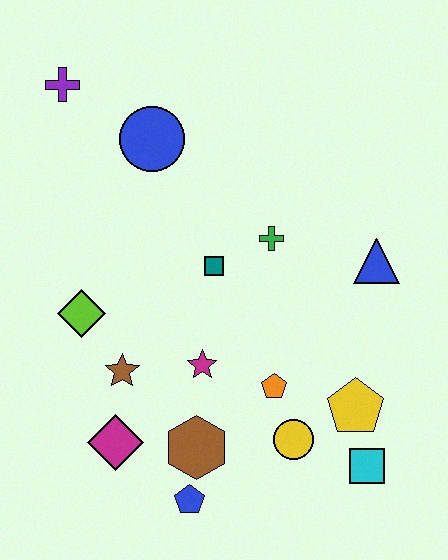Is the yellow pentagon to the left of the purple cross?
No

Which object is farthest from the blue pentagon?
The purple cross is farthest from the blue pentagon.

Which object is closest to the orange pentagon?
The yellow circle is closest to the orange pentagon.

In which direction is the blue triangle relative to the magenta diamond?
The blue triangle is to the right of the magenta diamond.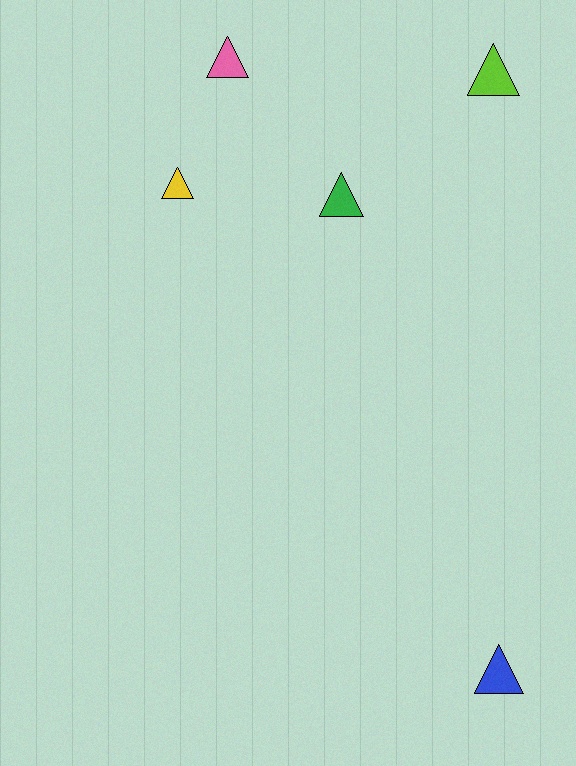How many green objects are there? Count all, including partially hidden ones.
There is 1 green object.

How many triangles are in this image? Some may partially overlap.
There are 5 triangles.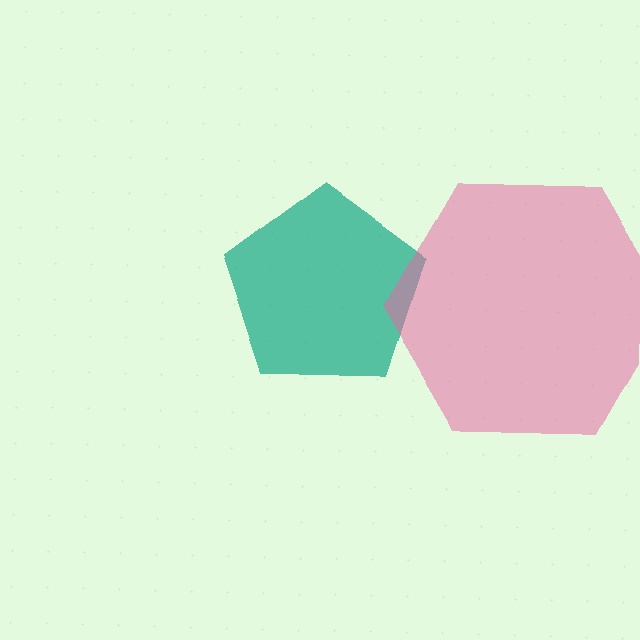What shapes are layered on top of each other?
The layered shapes are: a teal pentagon, a pink hexagon.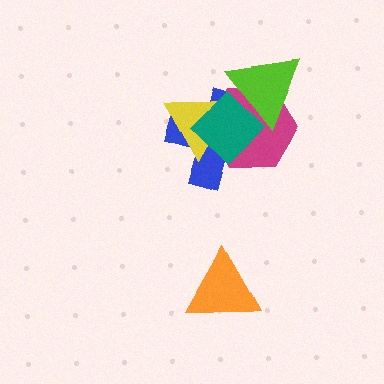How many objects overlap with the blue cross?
4 objects overlap with the blue cross.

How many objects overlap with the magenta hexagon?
4 objects overlap with the magenta hexagon.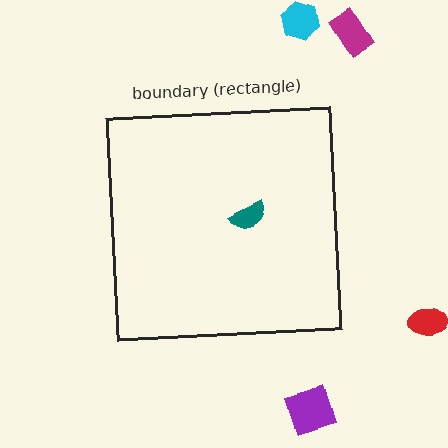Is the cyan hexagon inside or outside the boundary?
Outside.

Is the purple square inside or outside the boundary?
Outside.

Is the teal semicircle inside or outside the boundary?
Inside.